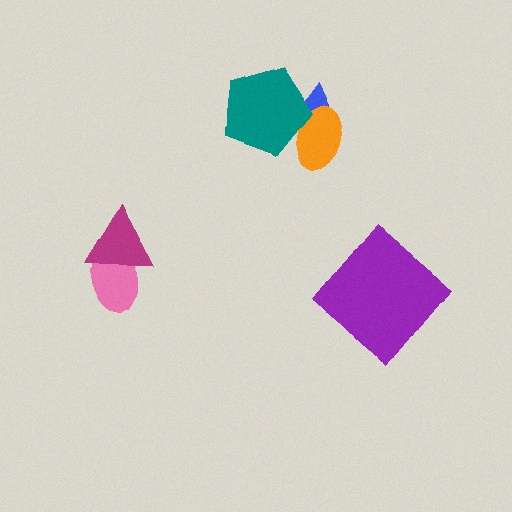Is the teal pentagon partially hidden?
No, no other shape covers it.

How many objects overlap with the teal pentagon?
2 objects overlap with the teal pentagon.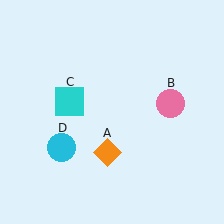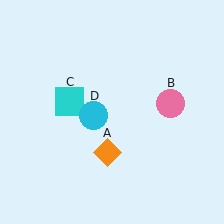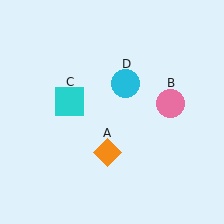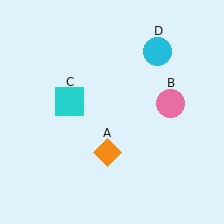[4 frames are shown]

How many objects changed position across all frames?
1 object changed position: cyan circle (object D).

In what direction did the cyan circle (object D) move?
The cyan circle (object D) moved up and to the right.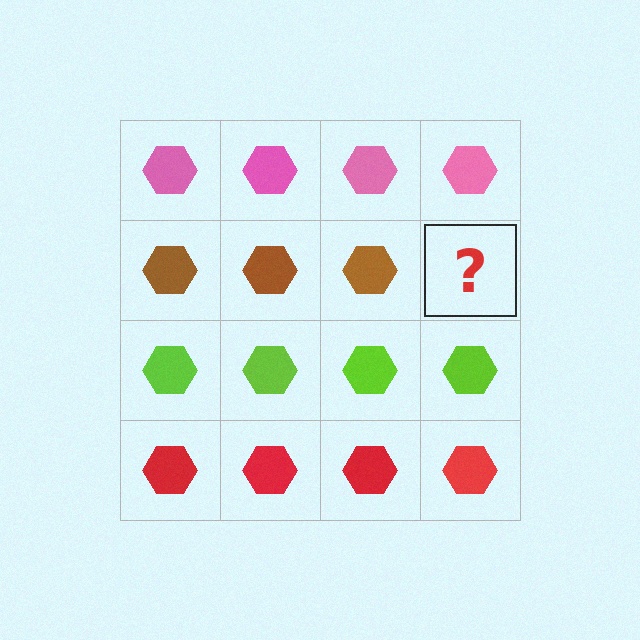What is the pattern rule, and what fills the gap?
The rule is that each row has a consistent color. The gap should be filled with a brown hexagon.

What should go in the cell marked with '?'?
The missing cell should contain a brown hexagon.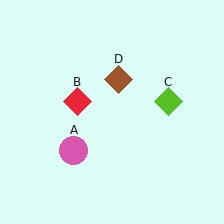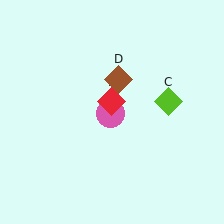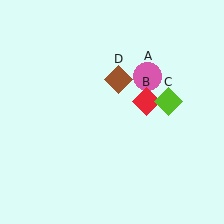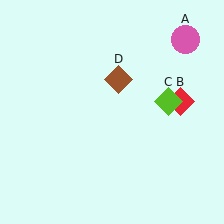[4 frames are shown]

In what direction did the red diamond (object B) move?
The red diamond (object B) moved right.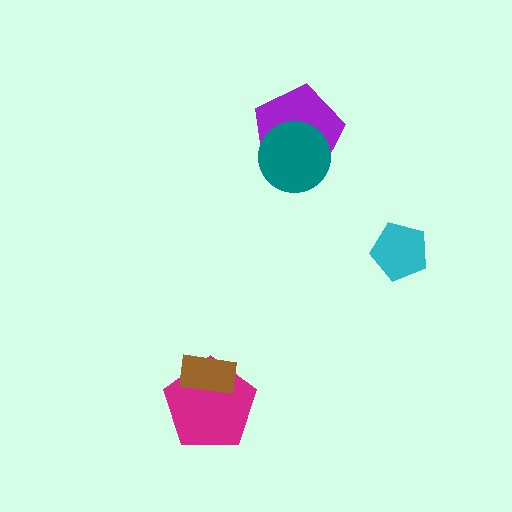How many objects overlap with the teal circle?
1 object overlaps with the teal circle.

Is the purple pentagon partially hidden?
Yes, it is partially covered by another shape.